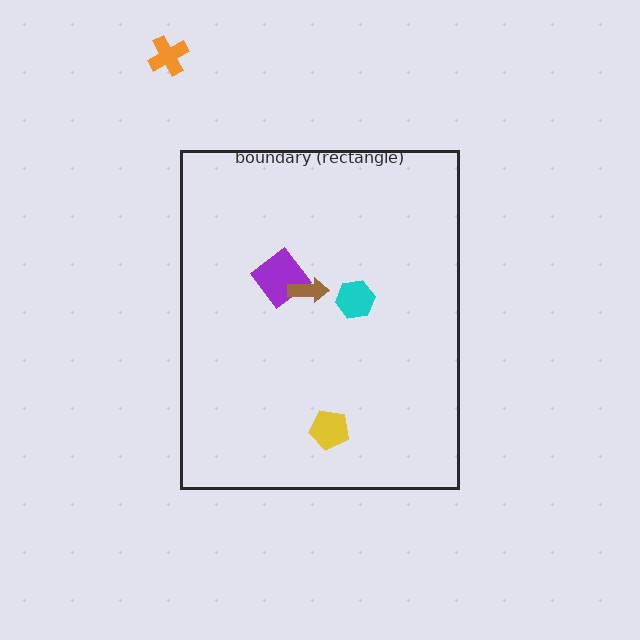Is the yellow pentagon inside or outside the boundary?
Inside.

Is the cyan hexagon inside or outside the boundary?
Inside.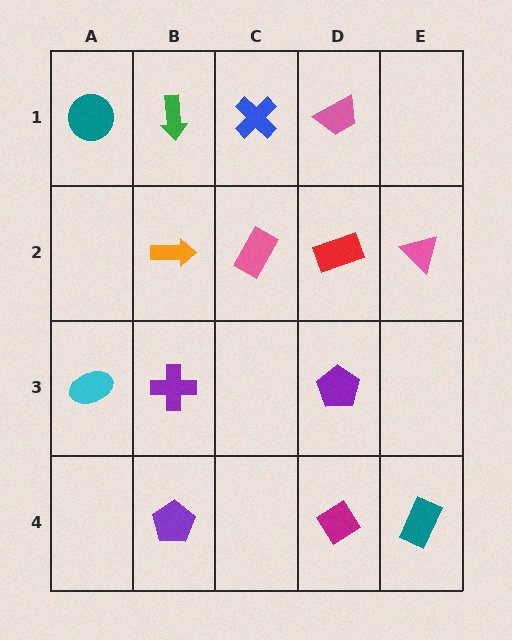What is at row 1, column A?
A teal circle.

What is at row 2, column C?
A pink rectangle.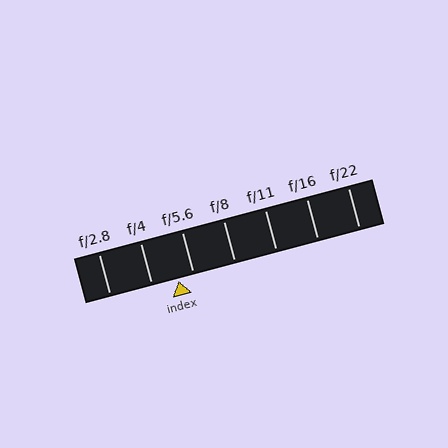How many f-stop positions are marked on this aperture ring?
There are 7 f-stop positions marked.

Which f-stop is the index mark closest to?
The index mark is closest to f/5.6.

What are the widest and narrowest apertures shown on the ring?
The widest aperture shown is f/2.8 and the narrowest is f/22.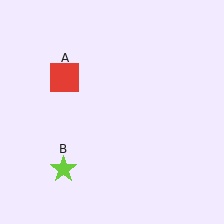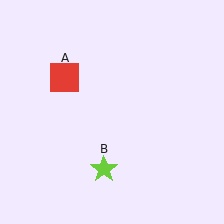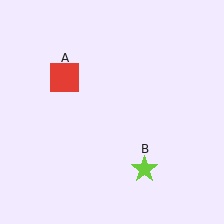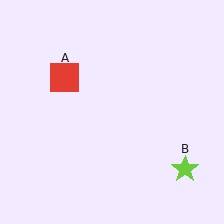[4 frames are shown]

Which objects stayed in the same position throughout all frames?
Red square (object A) remained stationary.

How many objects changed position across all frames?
1 object changed position: lime star (object B).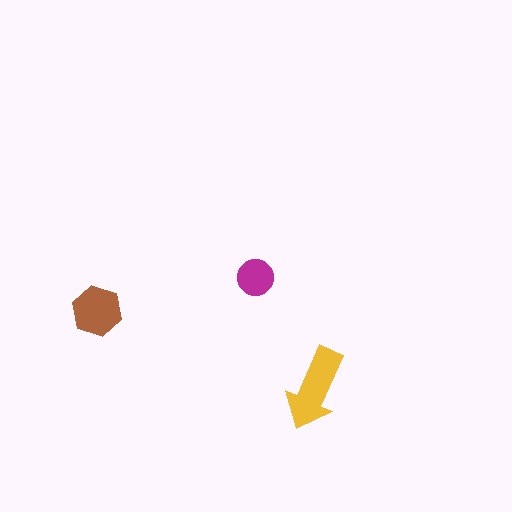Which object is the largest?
The yellow arrow.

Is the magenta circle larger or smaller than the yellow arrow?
Smaller.